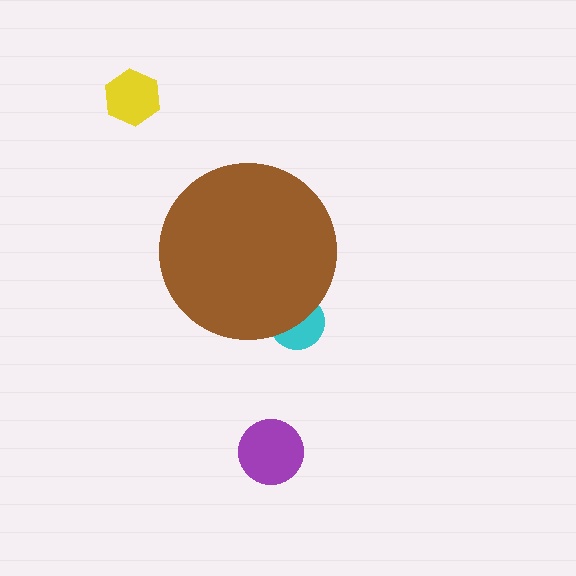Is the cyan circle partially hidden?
Yes, the cyan circle is partially hidden behind the brown circle.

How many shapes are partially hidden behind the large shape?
1 shape is partially hidden.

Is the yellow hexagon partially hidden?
No, the yellow hexagon is fully visible.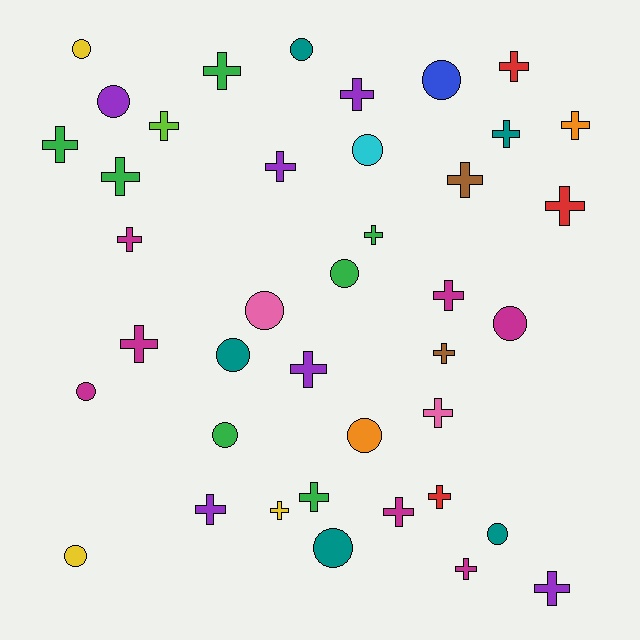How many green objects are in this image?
There are 7 green objects.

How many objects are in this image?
There are 40 objects.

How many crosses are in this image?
There are 25 crosses.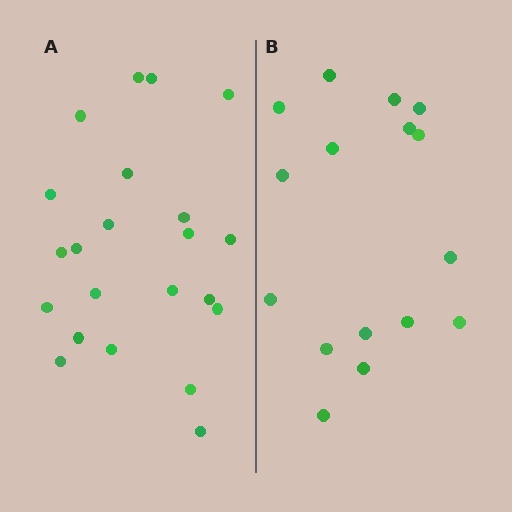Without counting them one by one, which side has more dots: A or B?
Region A (the left region) has more dots.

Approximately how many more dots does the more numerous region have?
Region A has about 6 more dots than region B.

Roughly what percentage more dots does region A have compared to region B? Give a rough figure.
About 40% more.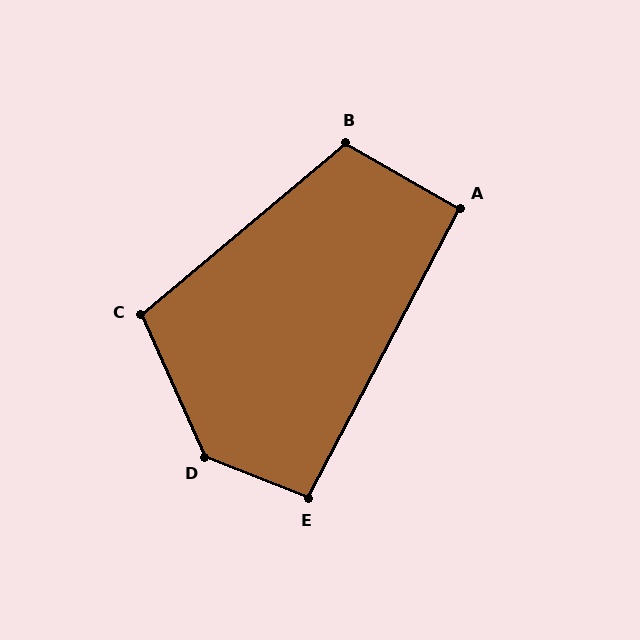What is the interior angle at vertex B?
Approximately 110 degrees (obtuse).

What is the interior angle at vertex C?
Approximately 106 degrees (obtuse).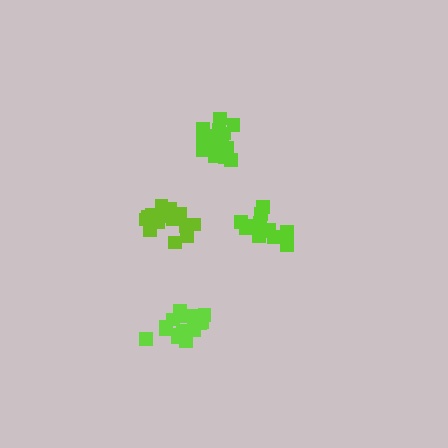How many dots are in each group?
Group 1: 18 dots, Group 2: 13 dots, Group 3: 16 dots, Group 4: 16 dots (63 total).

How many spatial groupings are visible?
There are 4 spatial groupings.